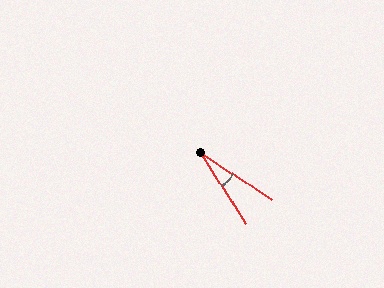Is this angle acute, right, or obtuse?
It is acute.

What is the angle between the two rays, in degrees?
Approximately 24 degrees.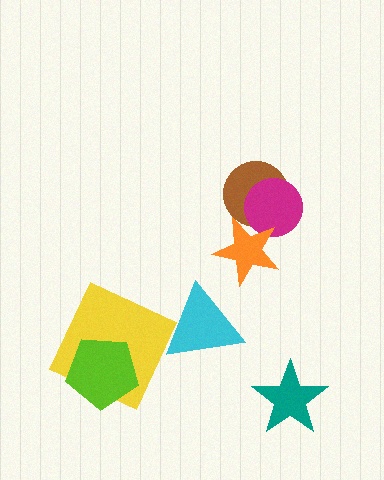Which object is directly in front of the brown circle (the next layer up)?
The magenta circle is directly in front of the brown circle.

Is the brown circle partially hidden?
Yes, it is partially covered by another shape.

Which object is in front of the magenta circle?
The orange star is in front of the magenta circle.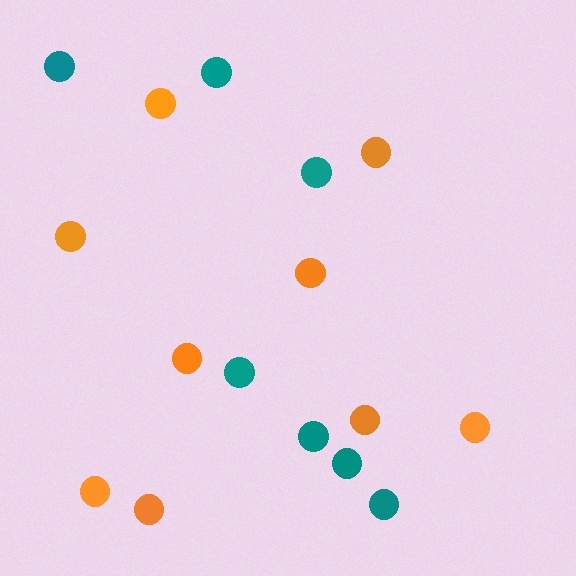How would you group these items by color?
There are 2 groups: one group of orange circles (9) and one group of teal circles (7).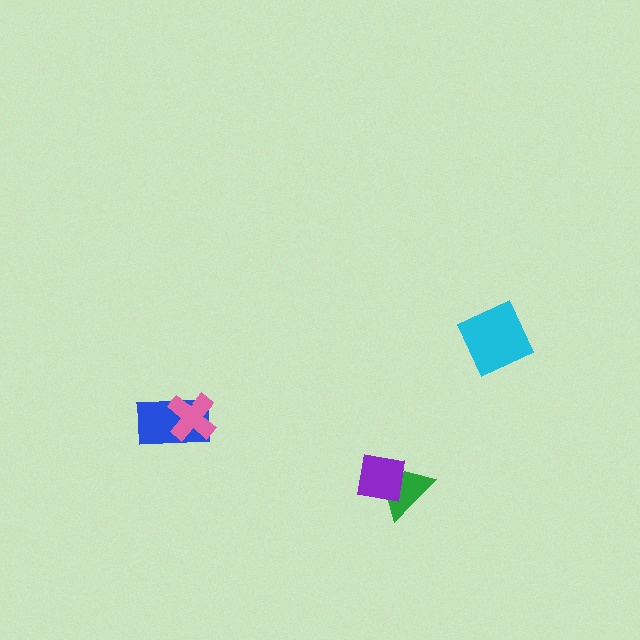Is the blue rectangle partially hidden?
Yes, it is partially covered by another shape.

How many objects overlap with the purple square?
1 object overlaps with the purple square.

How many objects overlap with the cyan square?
0 objects overlap with the cyan square.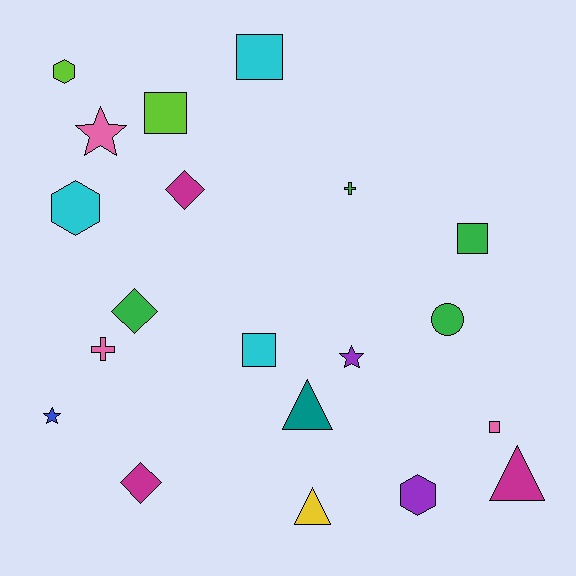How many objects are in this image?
There are 20 objects.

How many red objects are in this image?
There are no red objects.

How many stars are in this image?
There are 3 stars.